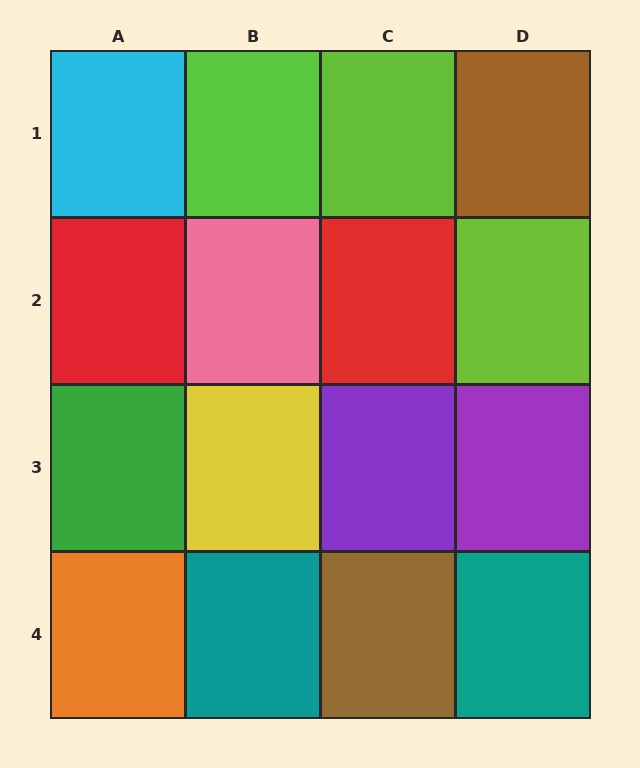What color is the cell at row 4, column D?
Teal.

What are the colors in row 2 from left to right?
Red, pink, red, lime.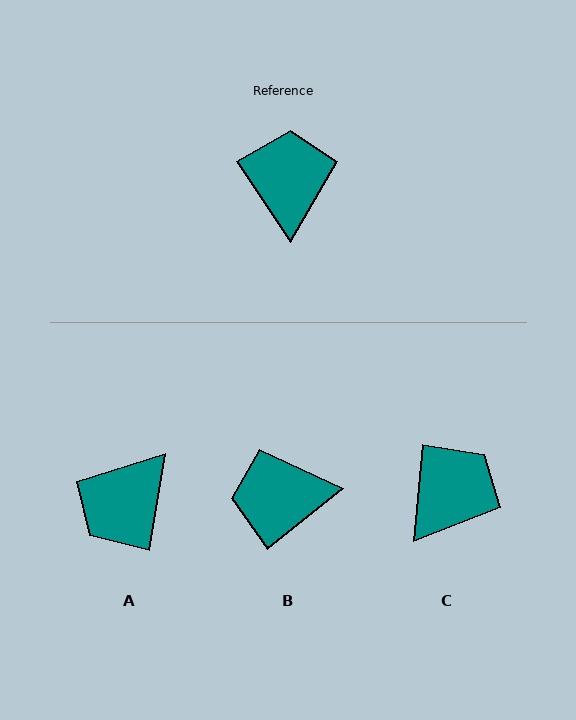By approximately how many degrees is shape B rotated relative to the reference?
Approximately 95 degrees counter-clockwise.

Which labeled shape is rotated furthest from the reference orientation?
A, about 137 degrees away.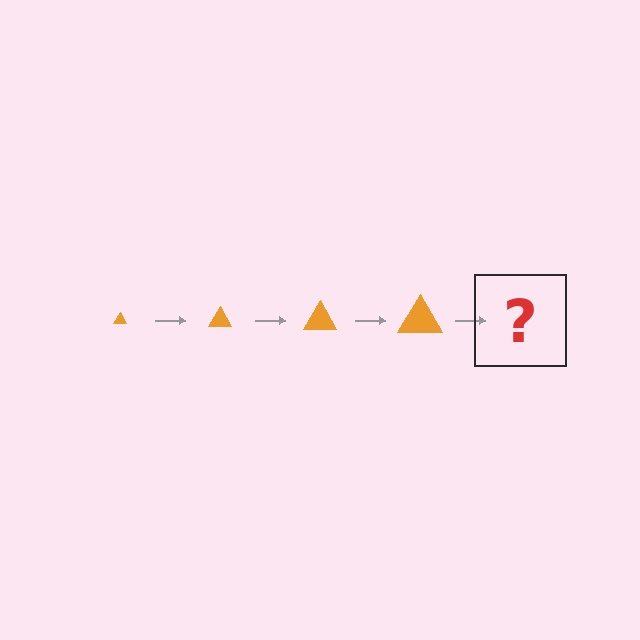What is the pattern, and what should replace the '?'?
The pattern is that the triangle gets progressively larger each step. The '?' should be an orange triangle, larger than the previous one.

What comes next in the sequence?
The next element should be an orange triangle, larger than the previous one.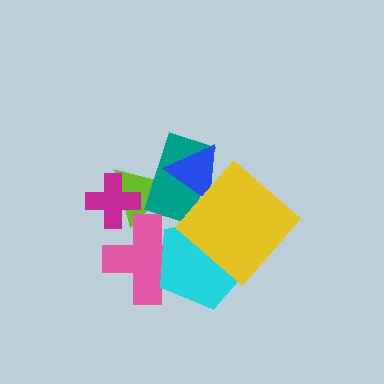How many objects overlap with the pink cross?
2 objects overlap with the pink cross.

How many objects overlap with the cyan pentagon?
2 objects overlap with the cyan pentagon.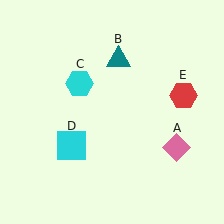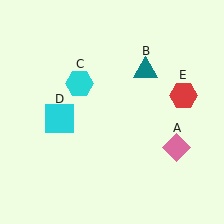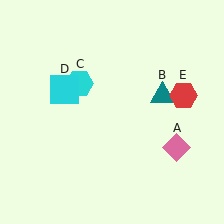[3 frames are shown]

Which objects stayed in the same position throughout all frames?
Pink diamond (object A) and cyan hexagon (object C) and red hexagon (object E) remained stationary.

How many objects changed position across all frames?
2 objects changed position: teal triangle (object B), cyan square (object D).